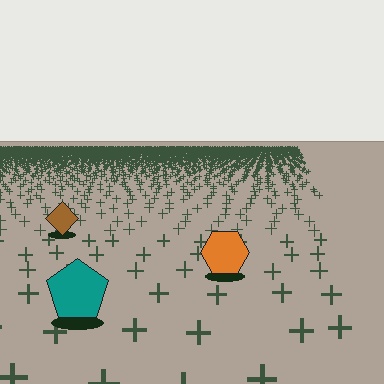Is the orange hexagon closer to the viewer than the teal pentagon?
No. The teal pentagon is closer — you can tell from the texture gradient: the ground texture is coarser near it.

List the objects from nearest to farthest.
From nearest to farthest: the teal pentagon, the orange hexagon, the brown diamond.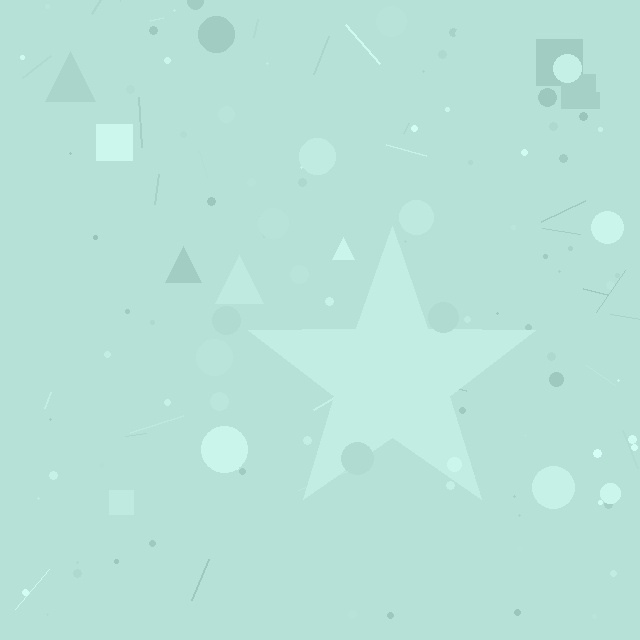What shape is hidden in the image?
A star is hidden in the image.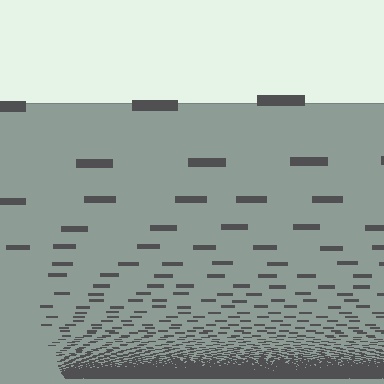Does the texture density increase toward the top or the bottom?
Density increases toward the bottom.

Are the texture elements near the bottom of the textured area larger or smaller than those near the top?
Smaller. The gradient is inverted — elements near the bottom are smaller and denser.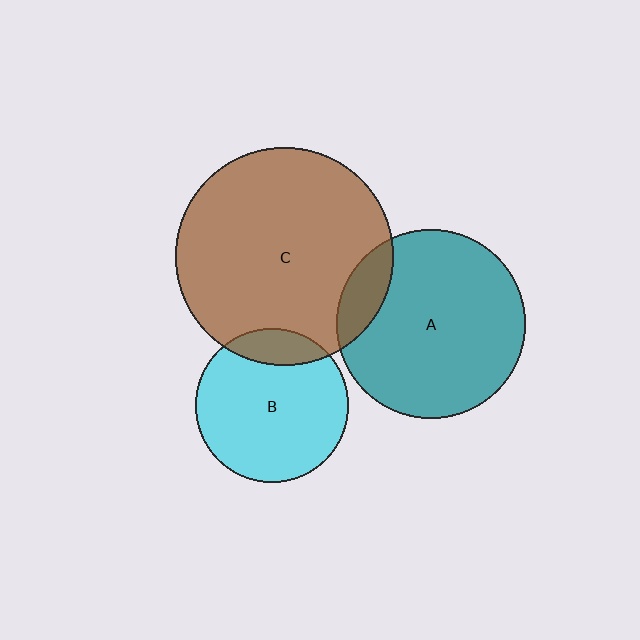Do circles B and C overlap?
Yes.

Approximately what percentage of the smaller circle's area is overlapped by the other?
Approximately 15%.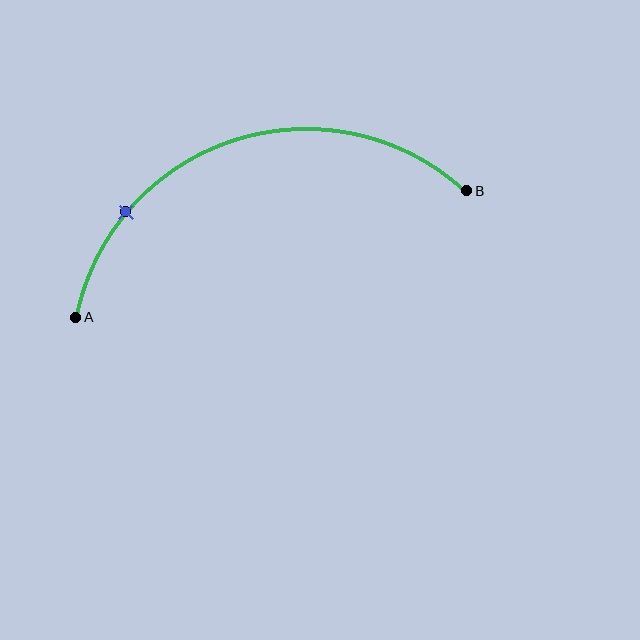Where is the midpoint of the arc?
The arc midpoint is the point on the curve farthest from the straight line joining A and B. It sits above that line.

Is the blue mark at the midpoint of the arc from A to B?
No. The blue mark lies on the arc but is closer to endpoint A. The arc midpoint would be at the point on the curve equidistant along the arc from both A and B.